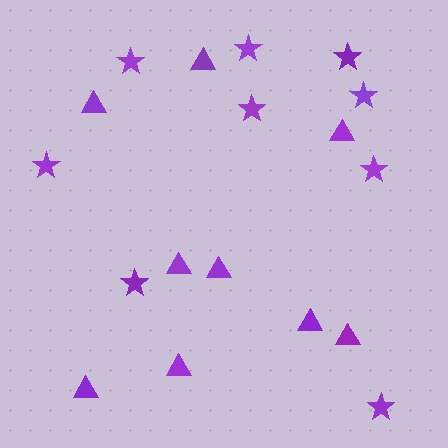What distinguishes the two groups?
There are 2 groups: one group of triangles (9) and one group of stars (9).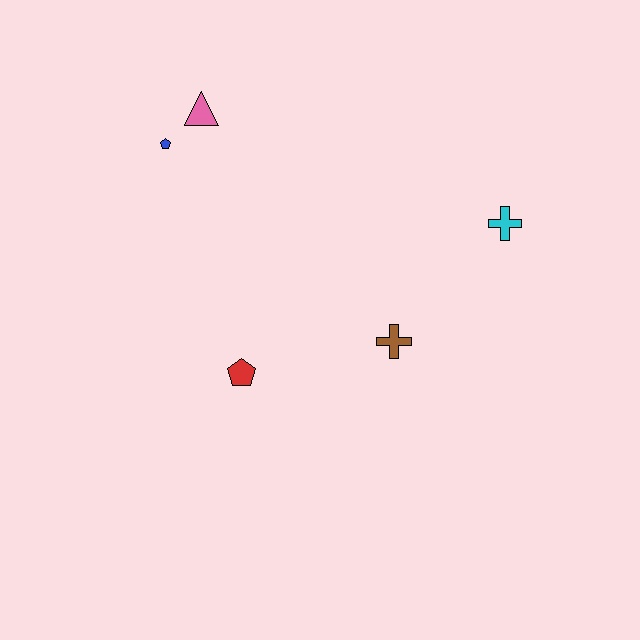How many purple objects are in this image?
There are no purple objects.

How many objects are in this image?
There are 5 objects.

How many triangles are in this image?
There is 1 triangle.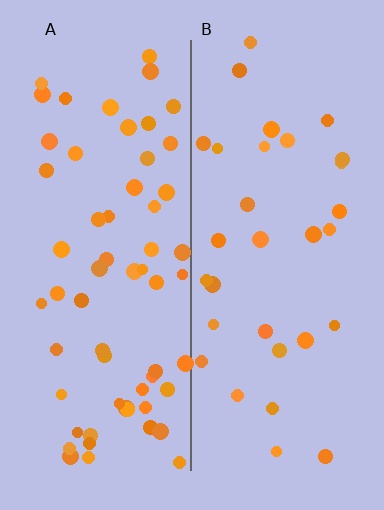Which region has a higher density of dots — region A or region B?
A (the left).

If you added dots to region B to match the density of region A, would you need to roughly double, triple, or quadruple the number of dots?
Approximately double.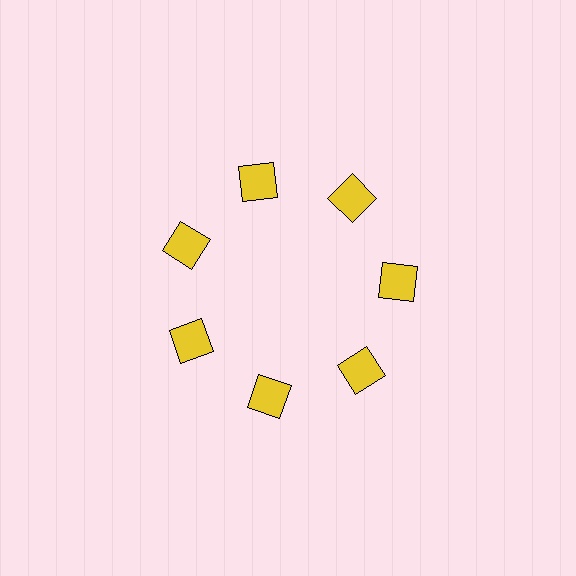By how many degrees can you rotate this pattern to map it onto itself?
The pattern maps onto itself every 51 degrees of rotation.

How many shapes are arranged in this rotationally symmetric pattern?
There are 7 shapes, arranged in 7 groups of 1.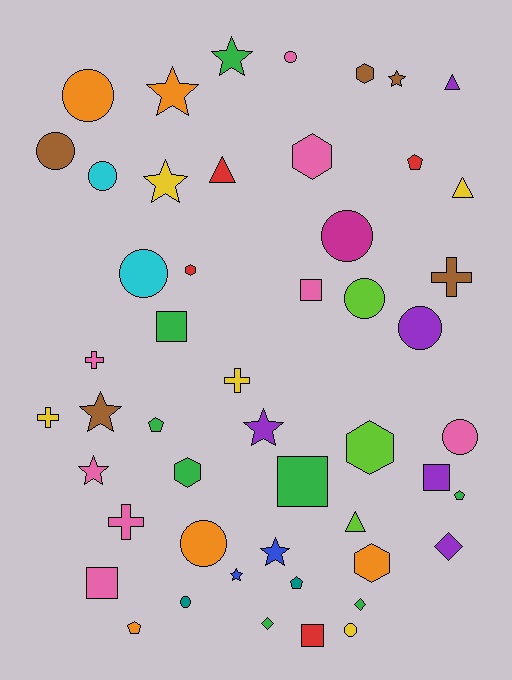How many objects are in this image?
There are 50 objects.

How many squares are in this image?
There are 6 squares.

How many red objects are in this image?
There are 4 red objects.